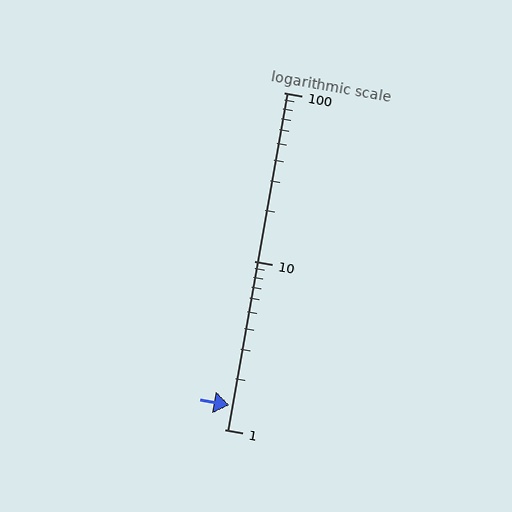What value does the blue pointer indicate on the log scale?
The pointer indicates approximately 1.4.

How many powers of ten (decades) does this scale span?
The scale spans 2 decades, from 1 to 100.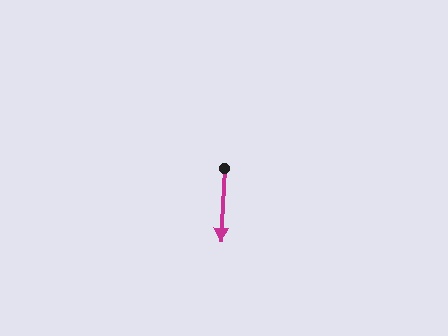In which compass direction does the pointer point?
South.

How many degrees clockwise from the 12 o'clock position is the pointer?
Approximately 183 degrees.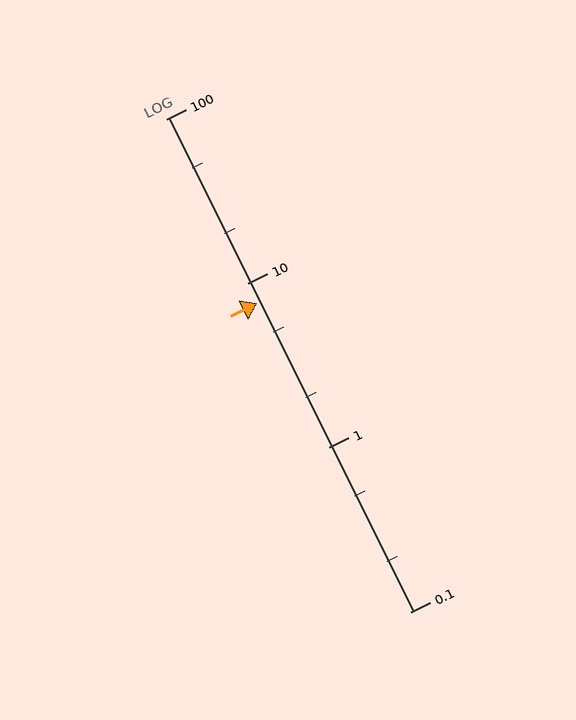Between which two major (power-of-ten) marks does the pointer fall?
The pointer is between 1 and 10.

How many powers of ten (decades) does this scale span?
The scale spans 3 decades, from 0.1 to 100.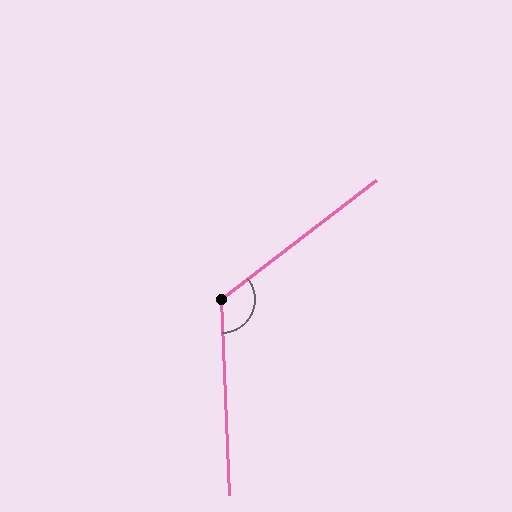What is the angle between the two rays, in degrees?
Approximately 125 degrees.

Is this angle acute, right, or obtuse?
It is obtuse.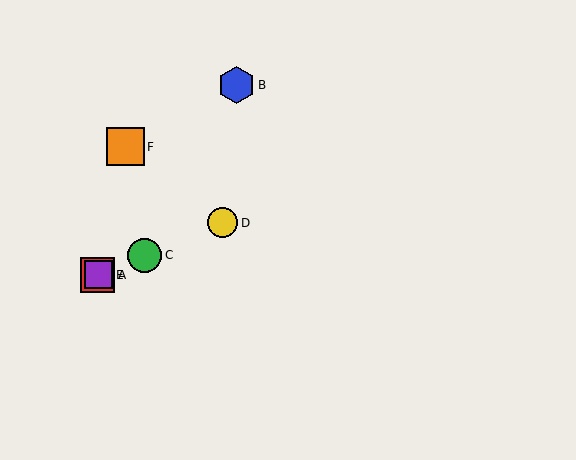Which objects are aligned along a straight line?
Objects A, C, D, E are aligned along a straight line.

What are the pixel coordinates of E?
Object E is at (99, 275).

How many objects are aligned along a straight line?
4 objects (A, C, D, E) are aligned along a straight line.